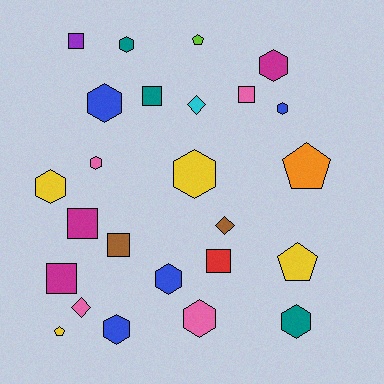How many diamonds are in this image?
There are 3 diamonds.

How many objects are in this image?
There are 25 objects.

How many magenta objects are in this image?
There are 3 magenta objects.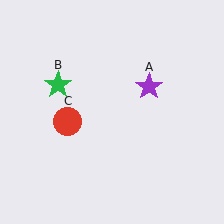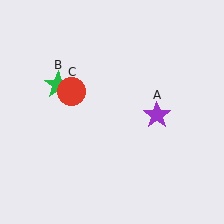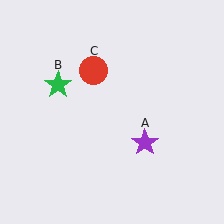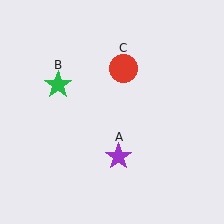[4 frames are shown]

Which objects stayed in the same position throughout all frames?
Green star (object B) remained stationary.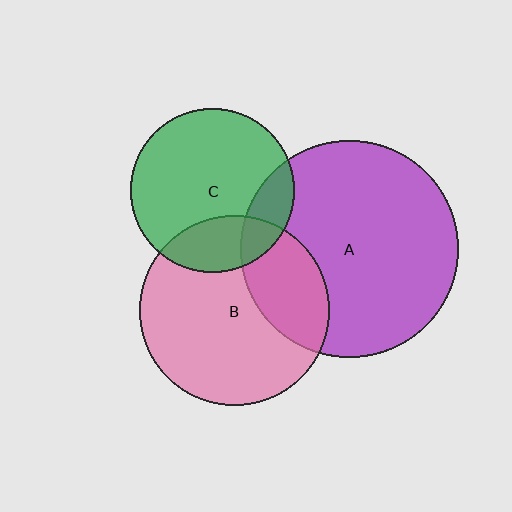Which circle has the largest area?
Circle A (purple).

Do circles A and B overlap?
Yes.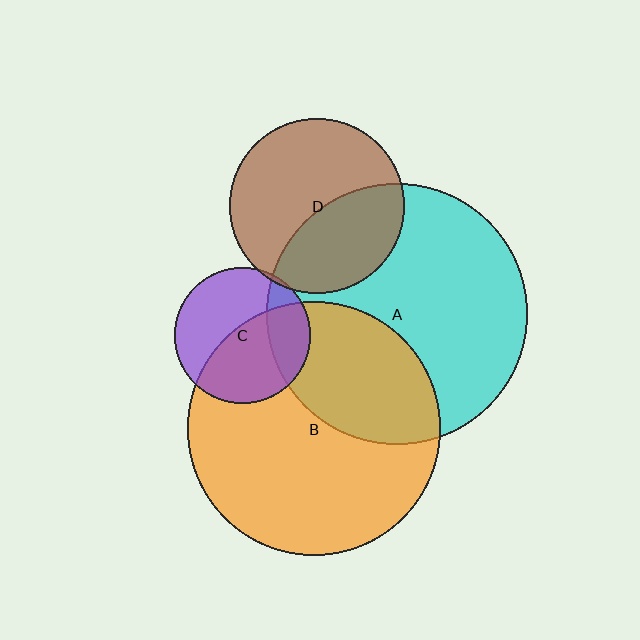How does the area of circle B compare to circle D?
Approximately 2.1 times.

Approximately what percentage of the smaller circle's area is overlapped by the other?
Approximately 40%.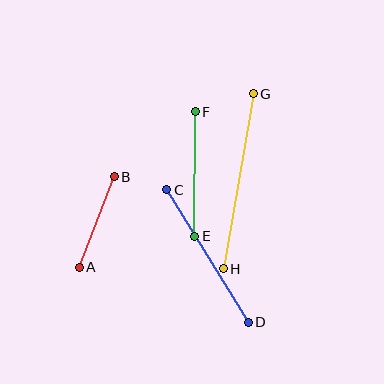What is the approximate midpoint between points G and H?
The midpoint is at approximately (238, 181) pixels.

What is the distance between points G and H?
The distance is approximately 178 pixels.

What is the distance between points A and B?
The distance is approximately 97 pixels.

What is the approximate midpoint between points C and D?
The midpoint is at approximately (207, 256) pixels.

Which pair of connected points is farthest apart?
Points G and H are farthest apart.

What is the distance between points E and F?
The distance is approximately 124 pixels.